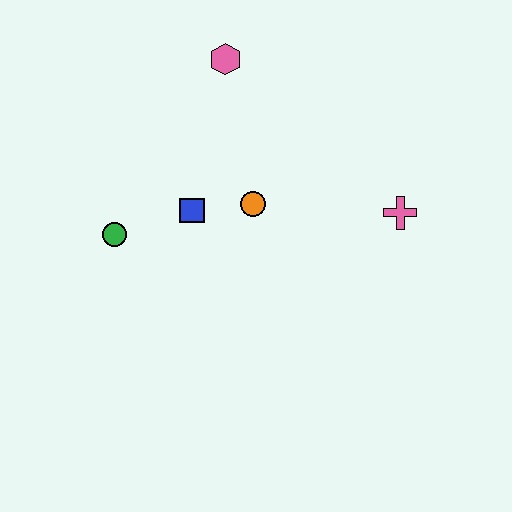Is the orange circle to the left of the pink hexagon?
No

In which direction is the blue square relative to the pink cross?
The blue square is to the left of the pink cross.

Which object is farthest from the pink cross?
The green circle is farthest from the pink cross.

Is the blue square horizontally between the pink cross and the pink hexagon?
No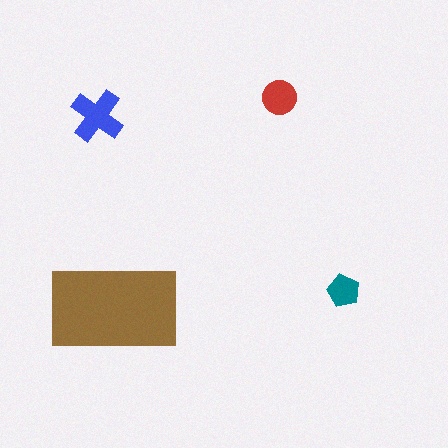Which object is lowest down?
The brown rectangle is bottommost.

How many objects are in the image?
There are 4 objects in the image.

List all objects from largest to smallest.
The brown rectangle, the blue cross, the red circle, the teal pentagon.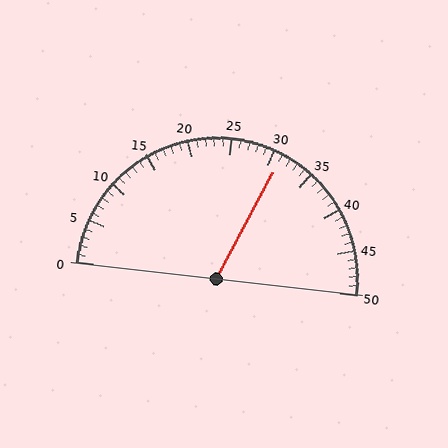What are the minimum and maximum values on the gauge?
The gauge ranges from 0 to 50.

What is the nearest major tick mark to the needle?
The nearest major tick mark is 30.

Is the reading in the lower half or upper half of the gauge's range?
The reading is in the upper half of the range (0 to 50).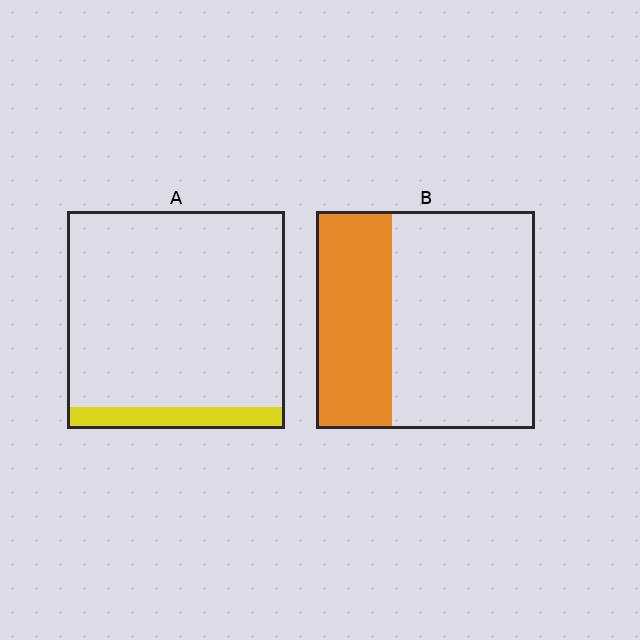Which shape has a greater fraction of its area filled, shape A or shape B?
Shape B.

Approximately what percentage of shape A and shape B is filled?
A is approximately 10% and B is approximately 35%.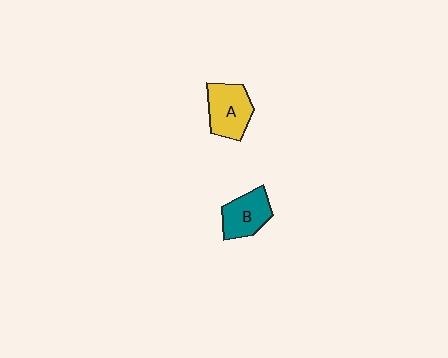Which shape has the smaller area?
Shape B (teal).